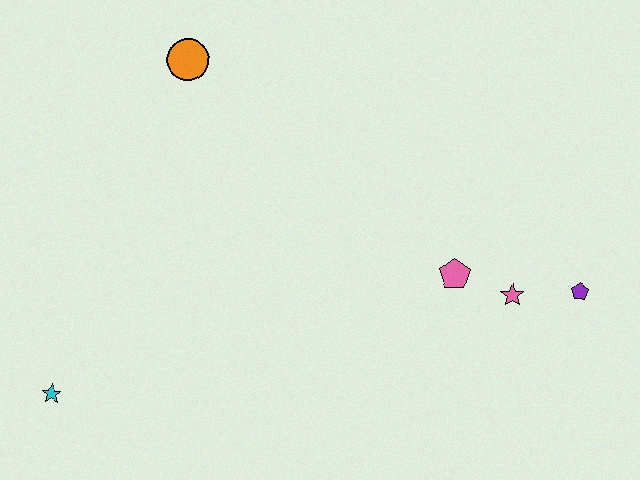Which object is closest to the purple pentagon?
The pink star is closest to the purple pentagon.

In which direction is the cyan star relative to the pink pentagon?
The cyan star is to the left of the pink pentagon.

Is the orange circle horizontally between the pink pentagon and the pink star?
No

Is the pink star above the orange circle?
No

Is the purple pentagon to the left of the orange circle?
No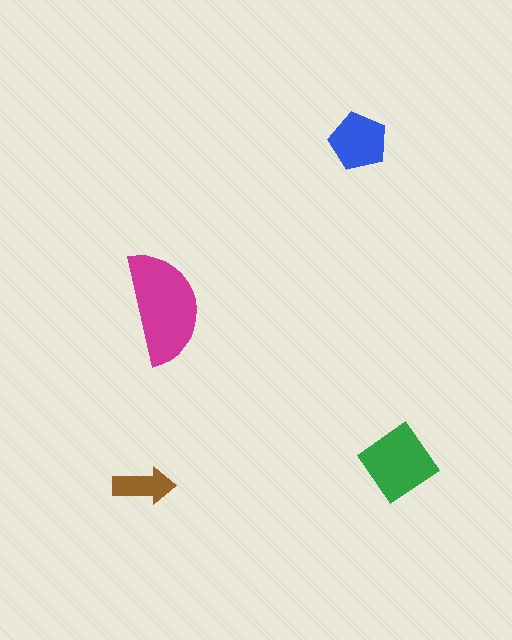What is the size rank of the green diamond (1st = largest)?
2nd.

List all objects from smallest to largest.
The brown arrow, the blue pentagon, the green diamond, the magenta semicircle.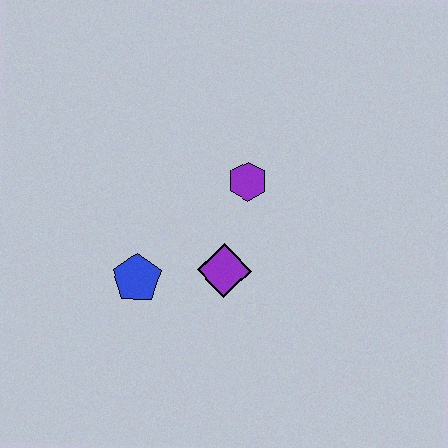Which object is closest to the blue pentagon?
The purple diamond is closest to the blue pentagon.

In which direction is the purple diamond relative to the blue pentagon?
The purple diamond is to the right of the blue pentagon.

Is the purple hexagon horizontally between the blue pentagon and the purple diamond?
No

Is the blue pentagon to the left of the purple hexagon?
Yes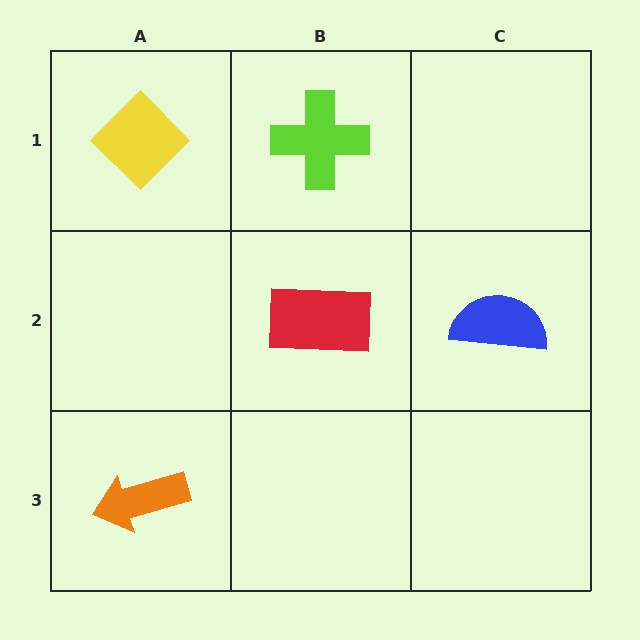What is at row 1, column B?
A lime cross.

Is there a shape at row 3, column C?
No, that cell is empty.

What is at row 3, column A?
An orange arrow.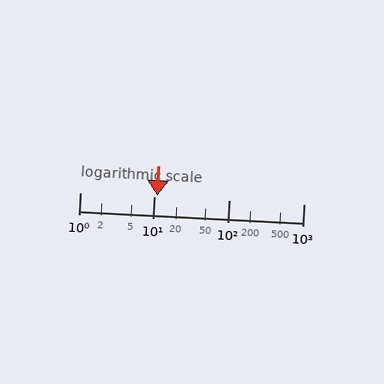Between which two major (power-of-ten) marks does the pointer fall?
The pointer is between 10 and 100.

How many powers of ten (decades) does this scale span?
The scale spans 3 decades, from 1 to 1000.